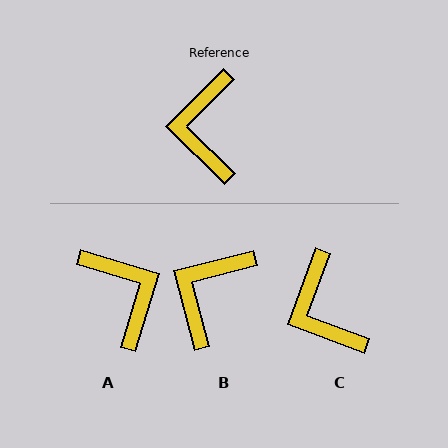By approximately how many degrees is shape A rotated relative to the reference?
Approximately 152 degrees clockwise.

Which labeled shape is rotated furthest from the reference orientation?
A, about 152 degrees away.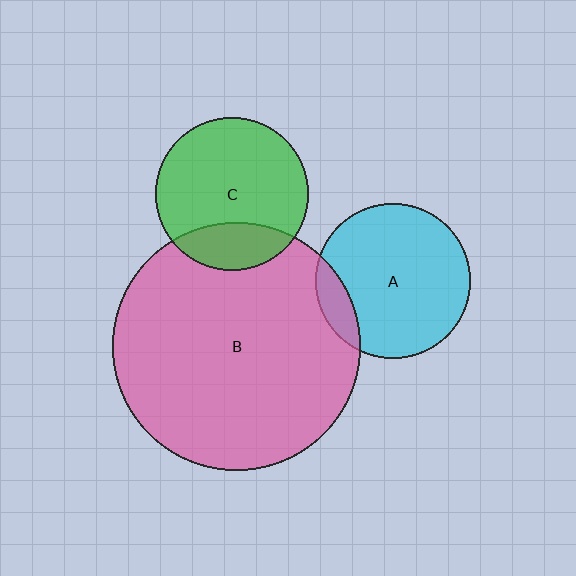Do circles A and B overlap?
Yes.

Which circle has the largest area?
Circle B (pink).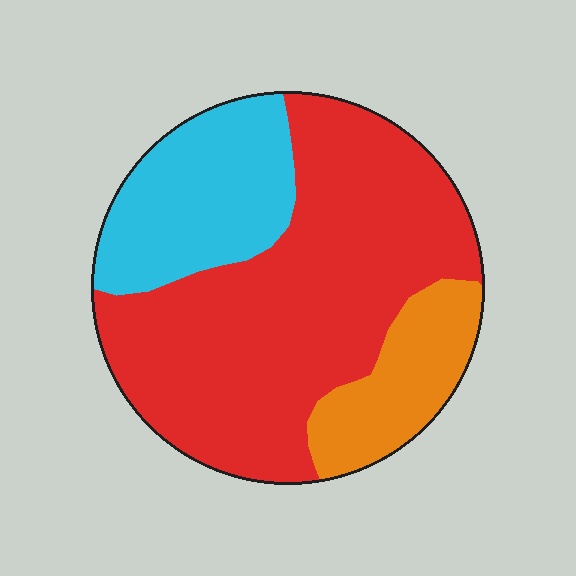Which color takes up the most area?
Red, at roughly 60%.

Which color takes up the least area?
Orange, at roughly 15%.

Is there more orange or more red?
Red.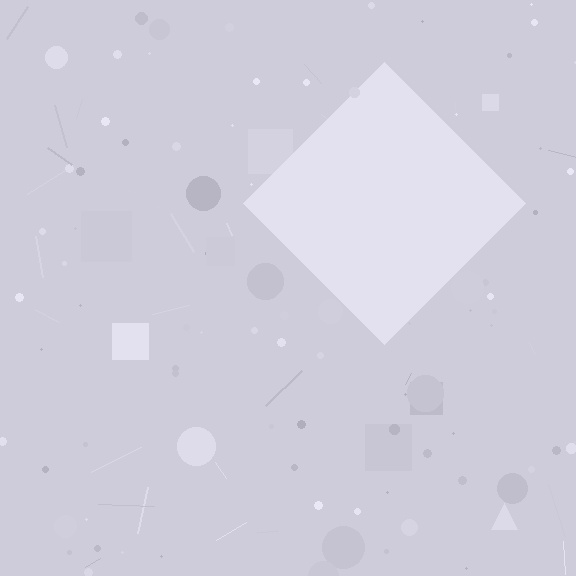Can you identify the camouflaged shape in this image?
The camouflaged shape is a diamond.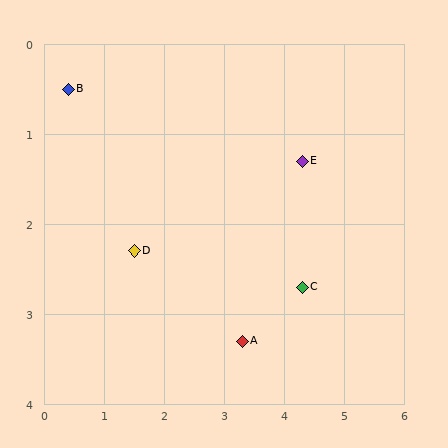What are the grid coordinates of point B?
Point B is at approximately (0.4, 0.5).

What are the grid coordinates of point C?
Point C is at approximately (4.3, 2.7).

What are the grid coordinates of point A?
Point A is at approximately (3.3, 3.3).